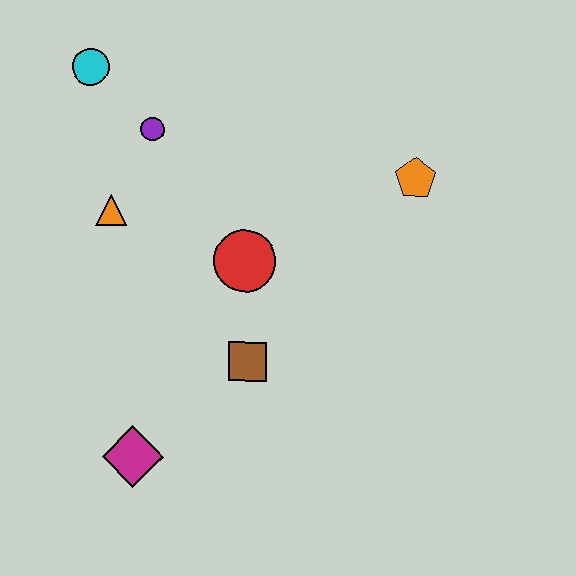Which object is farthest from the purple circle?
The magenta diamond is farthest from the purple circle.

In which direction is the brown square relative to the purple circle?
The brown square is below the purple circle.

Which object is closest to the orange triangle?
The purple circle is closest to the orange triangle.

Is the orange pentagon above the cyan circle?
No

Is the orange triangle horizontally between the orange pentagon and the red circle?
No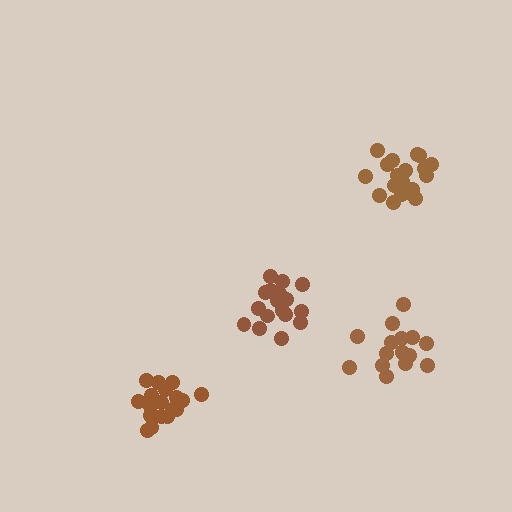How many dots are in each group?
Group 1: 18 dots, Group 2: 15 dots, Group 3: 18 dots, Group 4: 19 dots (70 total).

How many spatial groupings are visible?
There are 4 spatial groupings.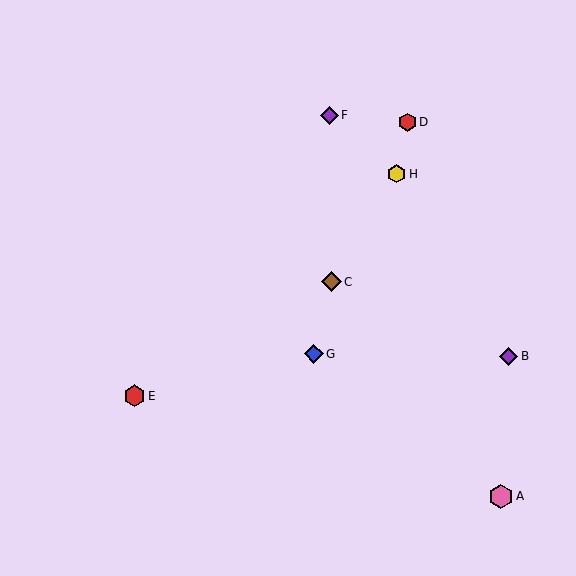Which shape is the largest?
The pink hexagon (labeled A) is the largest.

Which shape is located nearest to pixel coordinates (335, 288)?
The brown diamond (labeled C) at (332, 282) is nearest to that location.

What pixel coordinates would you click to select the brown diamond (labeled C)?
Click at (332, 282) to select the brown diamond C.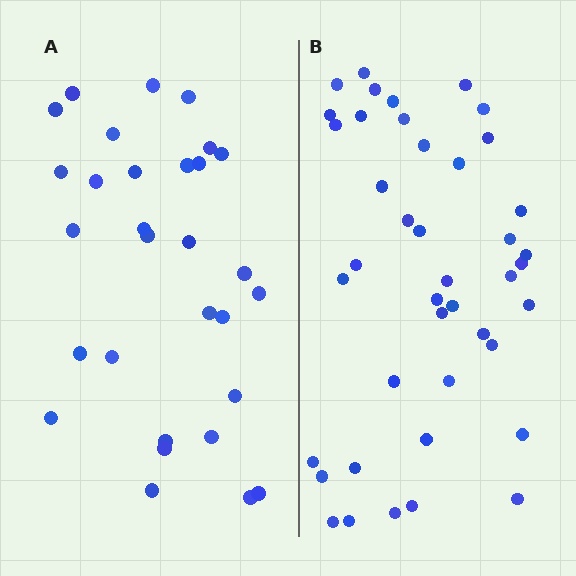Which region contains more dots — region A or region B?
Region B (the right region) has more dots.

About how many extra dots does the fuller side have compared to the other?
Region B has roughly 12 or so more dots than region A.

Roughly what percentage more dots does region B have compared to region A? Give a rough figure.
About 40% more.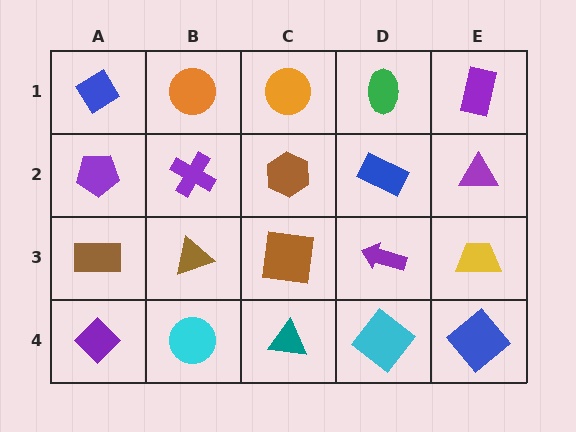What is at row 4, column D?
A cyan diamond.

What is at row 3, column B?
A brown triangle.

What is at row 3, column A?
A brown rectangle.